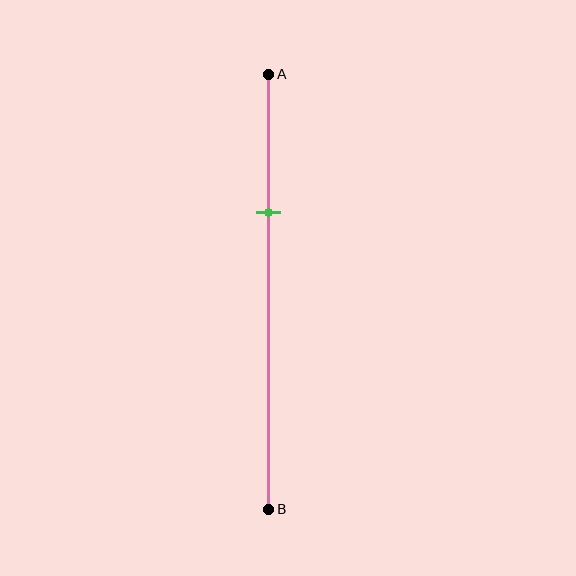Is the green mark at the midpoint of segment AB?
No, the mark is at about 30% from A, not at the 50% midpoint.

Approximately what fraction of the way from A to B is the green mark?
The green mark is approximately 30% of the way from A to B.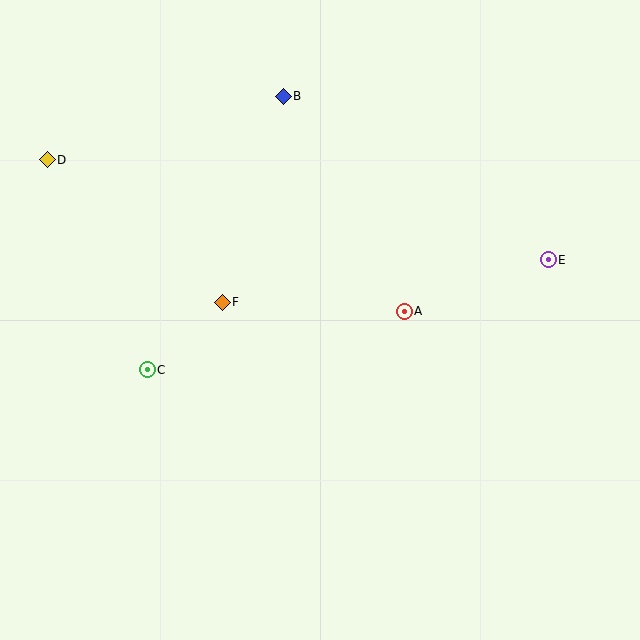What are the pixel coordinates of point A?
Point A is at (404, 311).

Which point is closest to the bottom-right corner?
Point E is closest to the bottom-right corner.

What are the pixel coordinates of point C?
Point C is at (147, 370).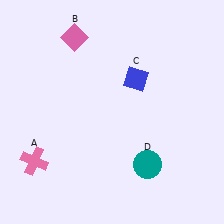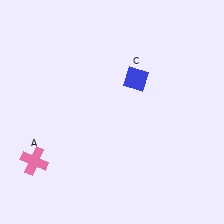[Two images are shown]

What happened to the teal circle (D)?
The teal circle (D) was removed in Image 2. It was in the bottom-right area of Image 1.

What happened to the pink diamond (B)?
The pink diamond (B) was removed in Image 2. It was in the top-left area of Image 1.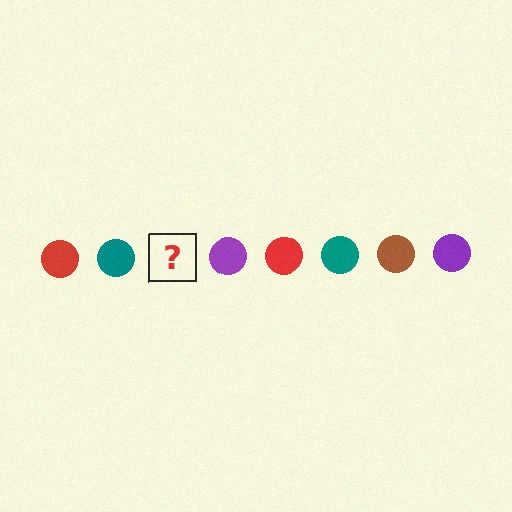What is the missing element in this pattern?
The missing element is a brown circle.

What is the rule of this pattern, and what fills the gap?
The rule is that the pattern cycles through red, teal, brown, purple circles. The gap should be filled with a brown circle.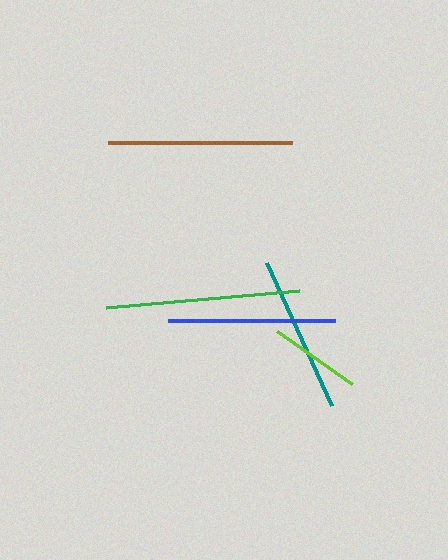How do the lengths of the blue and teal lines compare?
The blue and teal lines are approximately the same length.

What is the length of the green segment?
The green segment is approximately 194 pixels long.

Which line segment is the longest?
The green line is the longest at approximately 194 pixels.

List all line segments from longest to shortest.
From longest to shortest: green, brown, blue, teal, lime.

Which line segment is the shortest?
The lime line is the shortest at approximately 92 pixels.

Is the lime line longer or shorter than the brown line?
The brown line is longer than the lime line.